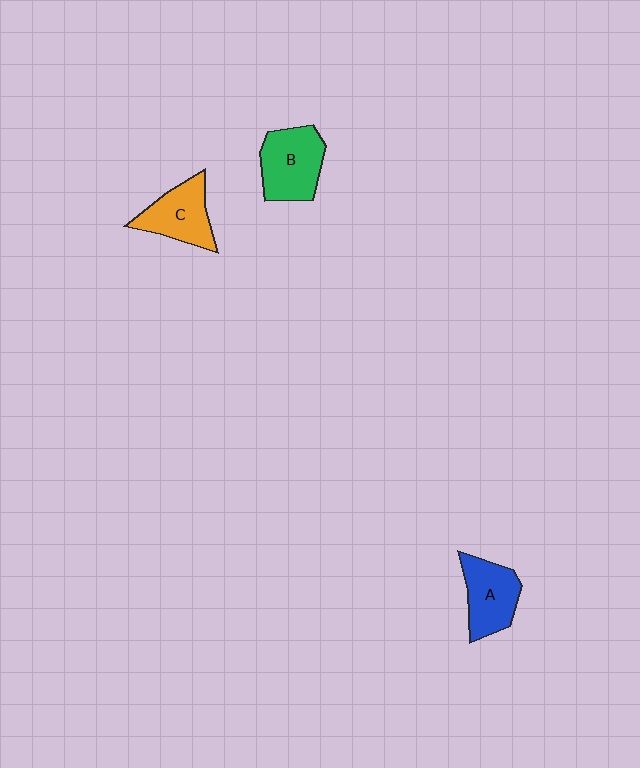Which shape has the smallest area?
Shape C (orange).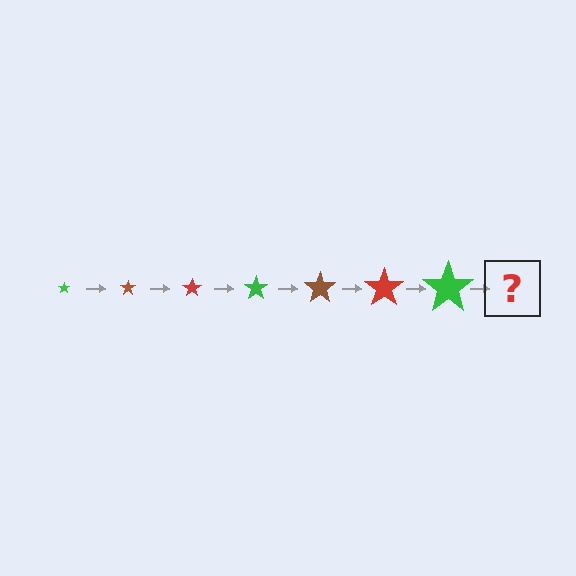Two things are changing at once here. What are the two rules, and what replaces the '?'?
The two rules are that the star grows larger each step and the color cycles through green, brown, and red. The '?' should be a brown star, larger than the previous one.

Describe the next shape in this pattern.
It should be a brown star, larger than the previous one.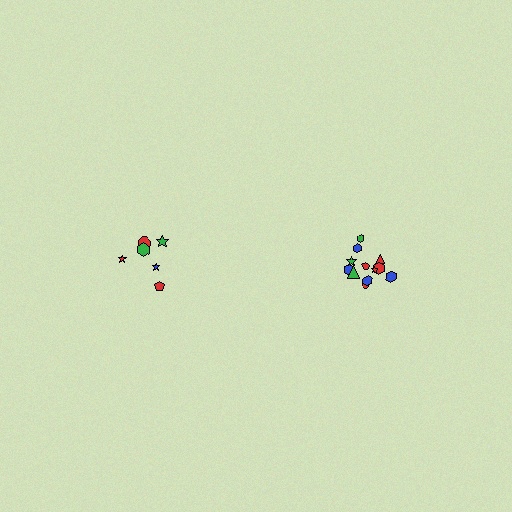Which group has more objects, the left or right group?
The right group.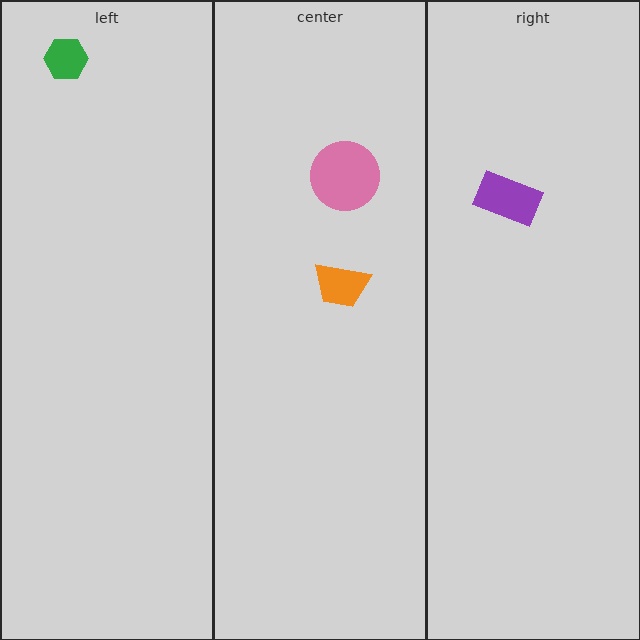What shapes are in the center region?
The pink circle, the orange trapezoid.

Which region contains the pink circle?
The center region.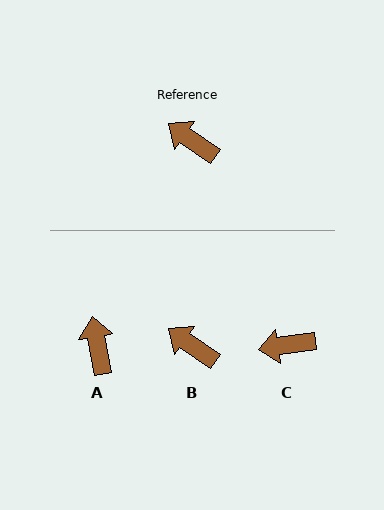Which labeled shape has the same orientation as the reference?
B.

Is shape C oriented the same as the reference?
No, it is off by about 43 degrees.